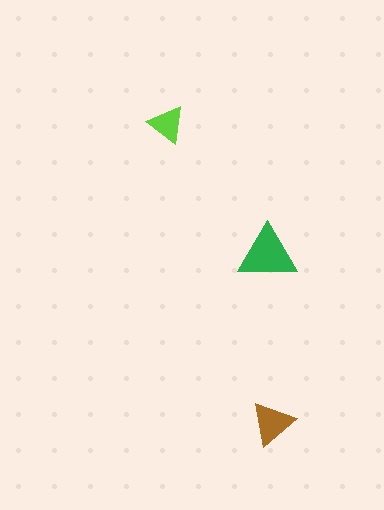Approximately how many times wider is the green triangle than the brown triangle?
About 1.5 times wider.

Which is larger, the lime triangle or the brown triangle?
The brown one.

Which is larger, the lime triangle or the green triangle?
The green one.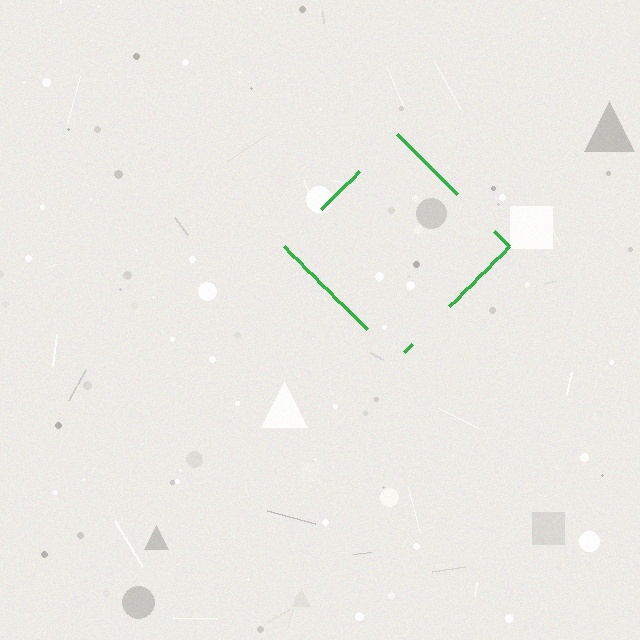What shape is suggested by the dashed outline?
The dashed outline suggests a diamond.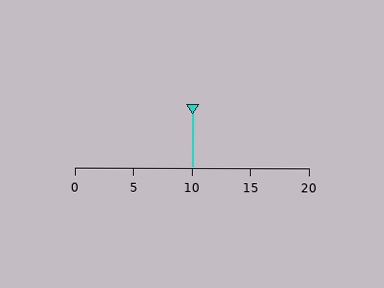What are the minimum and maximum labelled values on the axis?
The axis runs from 0 to 20.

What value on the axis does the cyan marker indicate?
The marker indicates approximately 10.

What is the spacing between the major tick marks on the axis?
The major ticks are spaced 5 apart.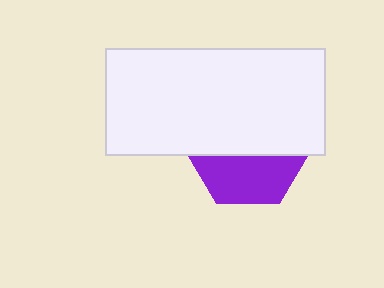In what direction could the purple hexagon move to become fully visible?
The purple hexagon could move down. That would shift it out from behind the white rectangle entirely.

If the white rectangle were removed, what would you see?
You would see the complete purple hexagon.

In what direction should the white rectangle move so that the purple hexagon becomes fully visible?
The white rectangle should move up. That is the shortest direction to clear the overlap and leave the purple hexagon fully visible.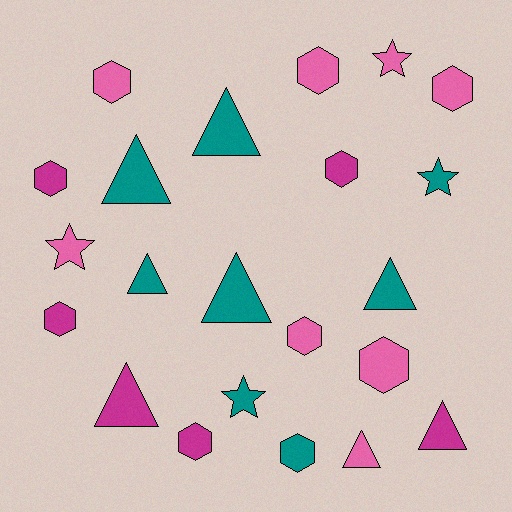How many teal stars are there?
There are 2 teal stars.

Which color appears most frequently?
Teal, with 8 objects.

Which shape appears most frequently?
Hexagon, with 10 objects.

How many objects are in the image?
There are 22 objects.